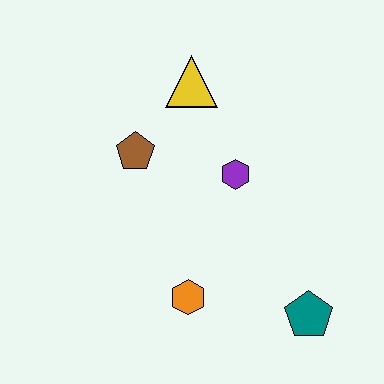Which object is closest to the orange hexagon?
The teal pentagon is closest to the orange hexagon.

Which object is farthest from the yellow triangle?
The teal pentagon is farthest from the yellow triangle.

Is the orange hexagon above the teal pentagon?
Yes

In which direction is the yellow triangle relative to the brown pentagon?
The yellow triangle is above the brown pentagon.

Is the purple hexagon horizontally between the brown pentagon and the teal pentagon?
Yes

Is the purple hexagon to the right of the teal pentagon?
No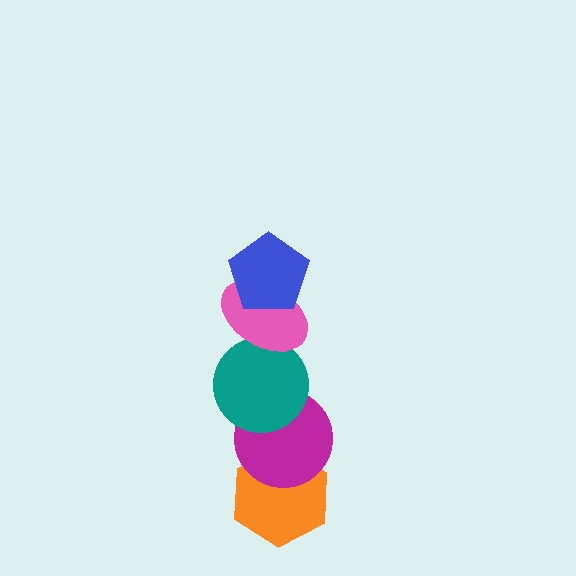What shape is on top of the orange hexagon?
The magenta circle is on top of the orange hexagon.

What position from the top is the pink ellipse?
The pink ellipse is 2nd from the top.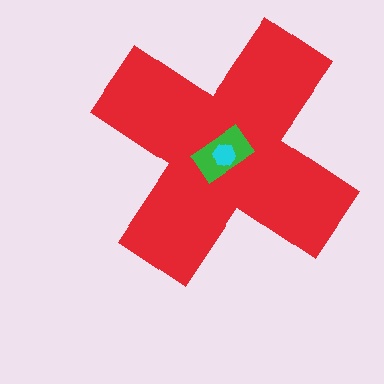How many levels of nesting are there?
3.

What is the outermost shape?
The red cross.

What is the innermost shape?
The cyan hexagon.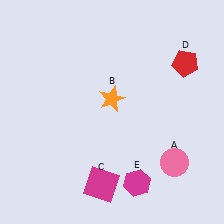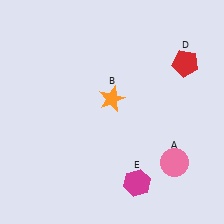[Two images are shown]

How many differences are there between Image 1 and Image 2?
There is 1 difference between the two images.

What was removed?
The magenta square (C) was removed in Image 2.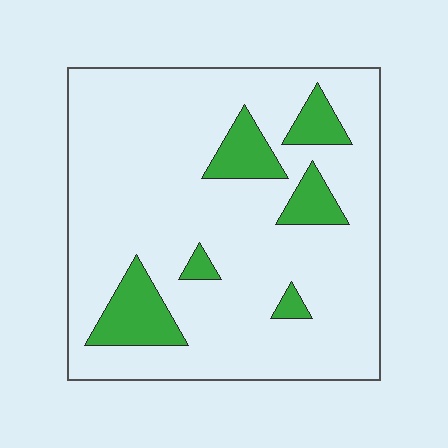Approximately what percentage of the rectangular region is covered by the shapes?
Approximately 15%.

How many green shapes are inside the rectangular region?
6.